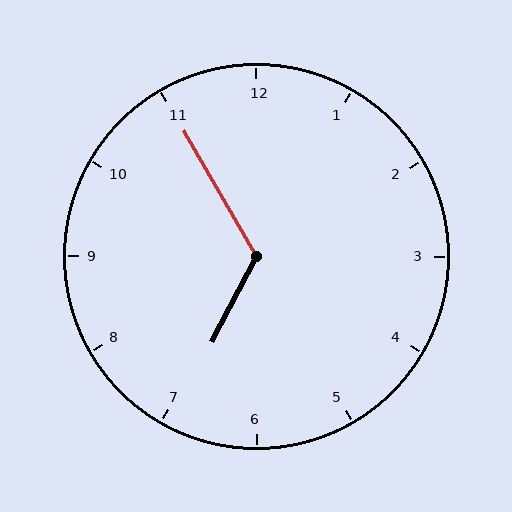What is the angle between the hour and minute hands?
Approximately 122 degrees.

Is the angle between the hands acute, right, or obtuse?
It is obtuse.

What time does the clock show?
6:55.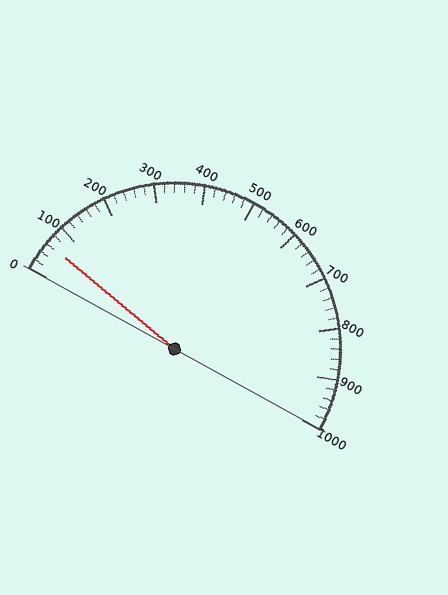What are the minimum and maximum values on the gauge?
The gauge ranges from 0 to 1000.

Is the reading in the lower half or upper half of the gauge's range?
The reading is in the lower half of the range (0 to 1000).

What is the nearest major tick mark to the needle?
The nearest major tick mark is 100.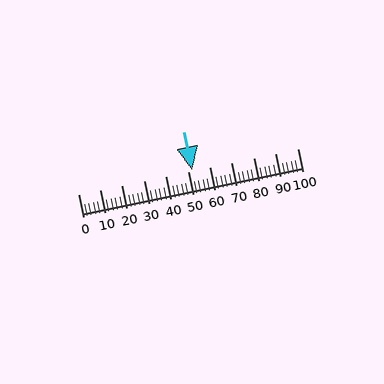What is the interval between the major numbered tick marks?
The major tick marks are spaced 10 units apart.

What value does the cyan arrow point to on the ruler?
The cyan arrow points to approximately 52.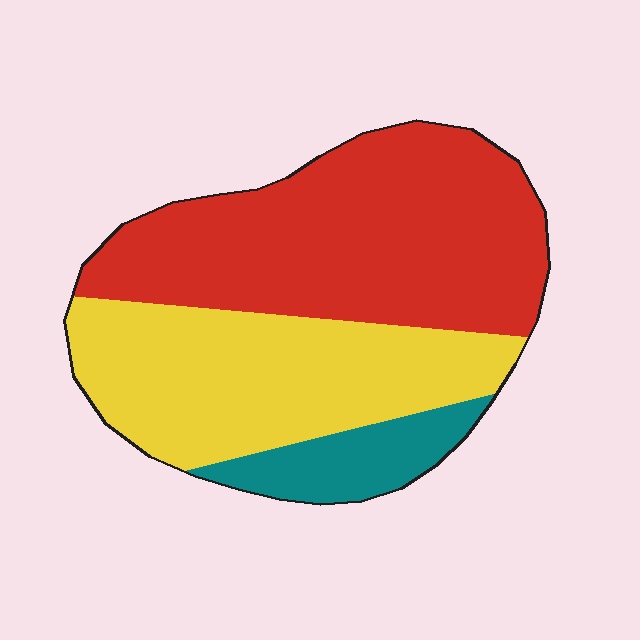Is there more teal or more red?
Red.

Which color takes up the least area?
Teal, at roughly 10%.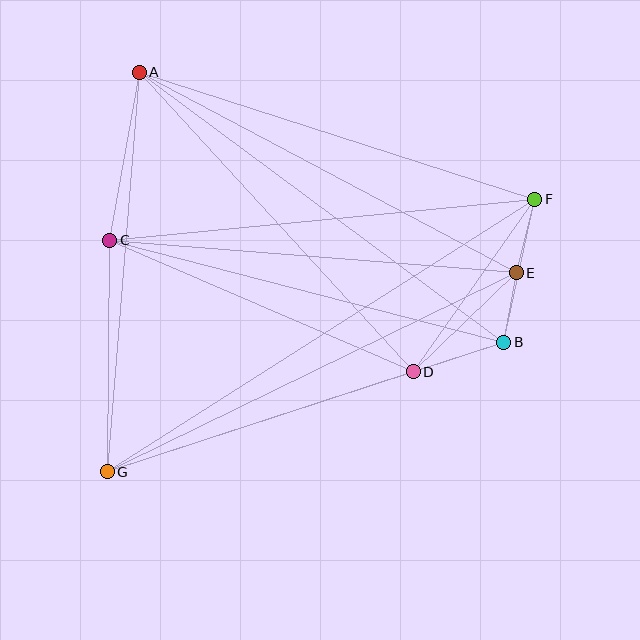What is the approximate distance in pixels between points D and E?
The distance between D and E is approximately 143 pixels.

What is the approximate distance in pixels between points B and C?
The distance between B and C is approximately 407 pixels.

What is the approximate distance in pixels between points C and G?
The distance between C and G is approximately 232 pixels.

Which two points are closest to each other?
Points B and E are closest to each other.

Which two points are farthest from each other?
Points F and G are farthest from each other.